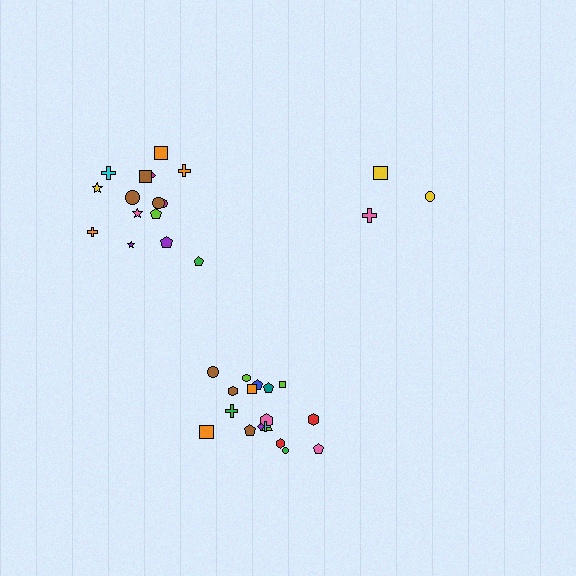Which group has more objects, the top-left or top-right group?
The top-left group.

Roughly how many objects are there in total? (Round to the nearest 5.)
Roughly 35 objects in total.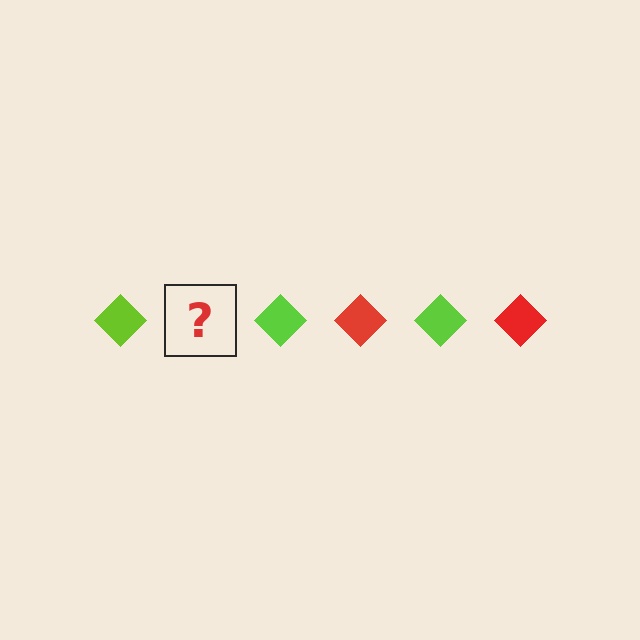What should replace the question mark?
The question mark should be replaced with a red diamond.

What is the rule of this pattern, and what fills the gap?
The rule is that the pattern cycles through lime, red diamonds. The gap should be filled with a red diamond.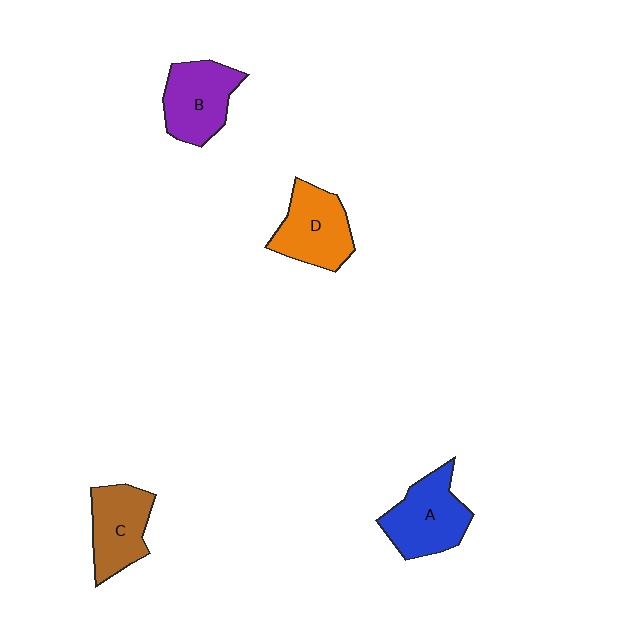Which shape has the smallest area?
Shape C (brown).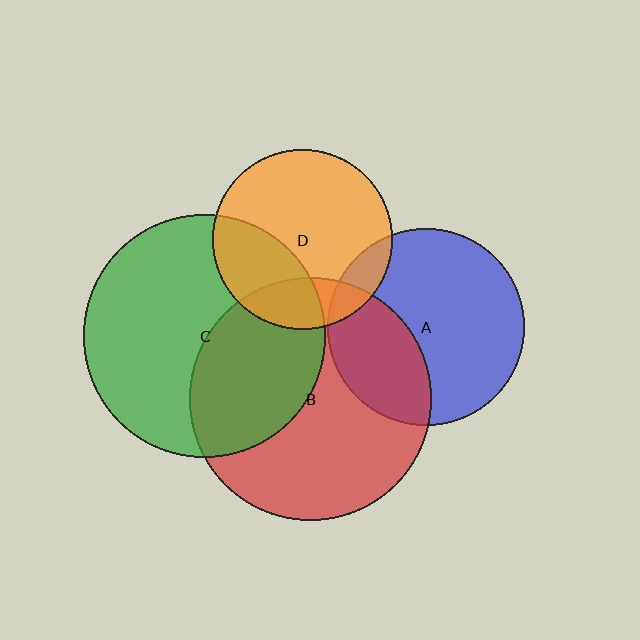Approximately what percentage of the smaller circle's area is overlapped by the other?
Approximately 30%.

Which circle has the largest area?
Circle B (red).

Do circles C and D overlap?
Yes.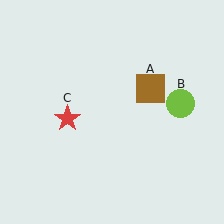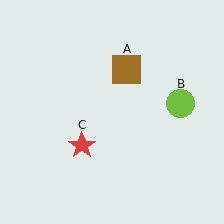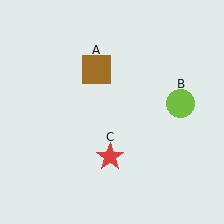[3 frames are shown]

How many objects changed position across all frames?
2 objects changed position: brown square (object A), red star (object C).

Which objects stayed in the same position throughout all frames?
Lime circle (object B) remained stationary.